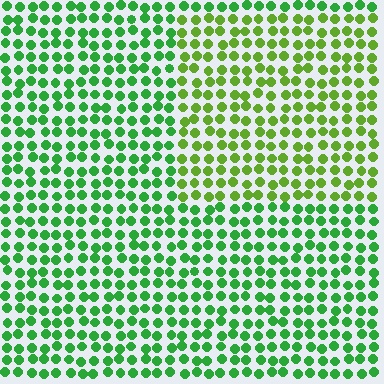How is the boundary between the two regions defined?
The boundary is defined purely by a slight shift in hue (about 33 degrees). Spacing, size, and orientation are identical on both sides.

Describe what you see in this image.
The image is filled with small green elements in a uniform arrangement. A rectangle-shaped region is visible where the elements are tinted to a slightly different hue, forming a subtle color boundary.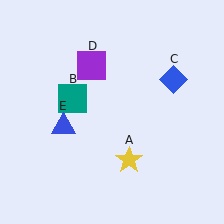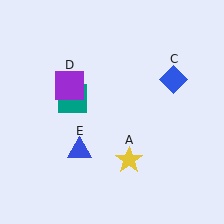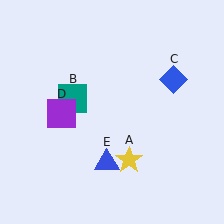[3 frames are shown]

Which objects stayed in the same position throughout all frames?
Yellow star (object A) and teal square (object B) and blue diamond (object C) remained stationary.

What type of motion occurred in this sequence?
The purple square (object D), blue triangle (object E) rotated counterclockwise around the center of the scene.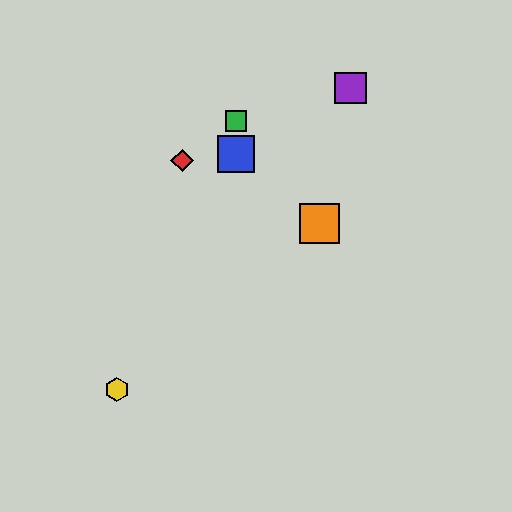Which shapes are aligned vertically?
The blue square, the green square are aligned vertically.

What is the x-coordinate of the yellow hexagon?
The yellow hexagon is at x≈117.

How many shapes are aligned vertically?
2 shapes (the blue square, the green square) are aligned vertically.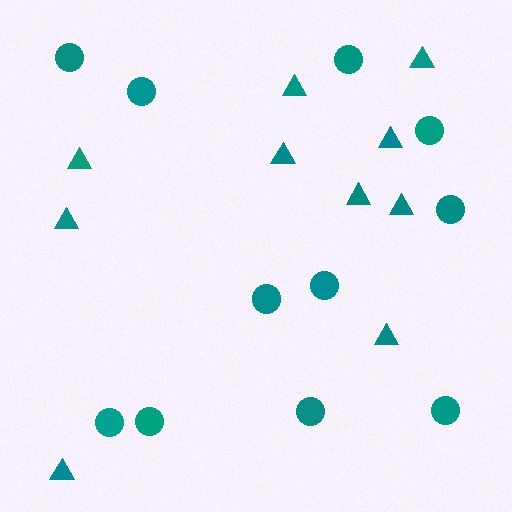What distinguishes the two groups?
There are 2 groups: one group of triangles (10) and one group of circles (11).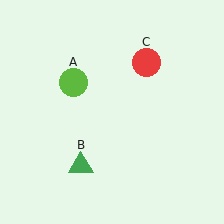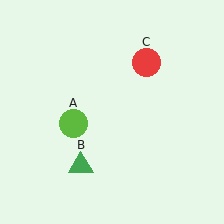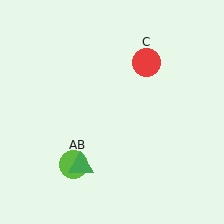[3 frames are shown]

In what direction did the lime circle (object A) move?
The lime circle (object A) moved down.